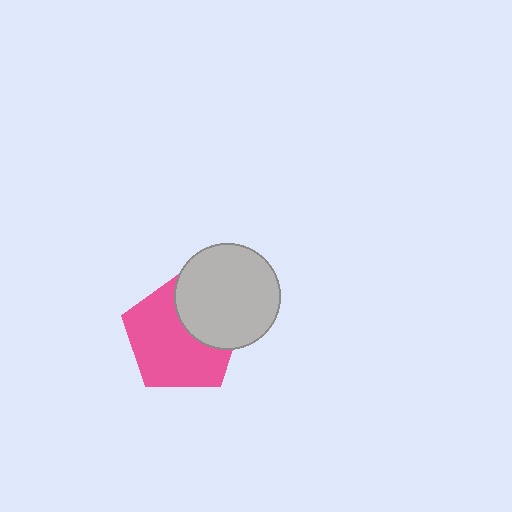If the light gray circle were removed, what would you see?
You would see the complete pink pentagon.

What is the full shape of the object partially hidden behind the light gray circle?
The partially hidden object is a pink pentagon.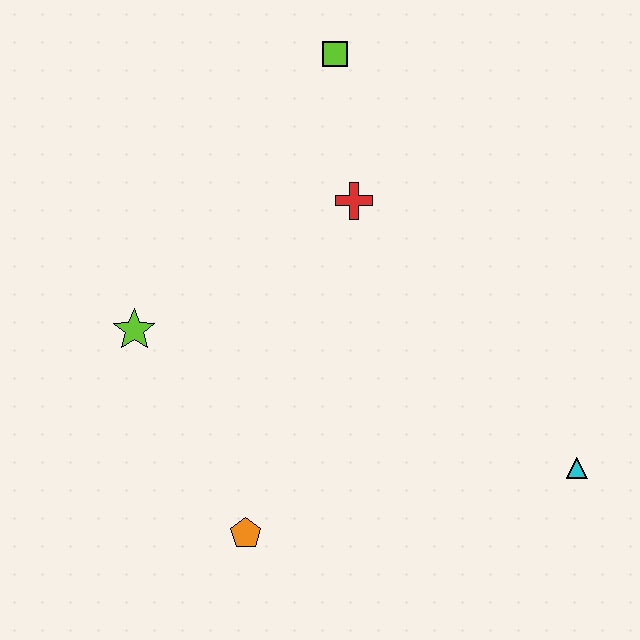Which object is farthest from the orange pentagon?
The lime square is farthest from the orange pentagon.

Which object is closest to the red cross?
The lime square is closest to the red cross.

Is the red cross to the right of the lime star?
Yes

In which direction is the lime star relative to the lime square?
The lime star is below the lime square.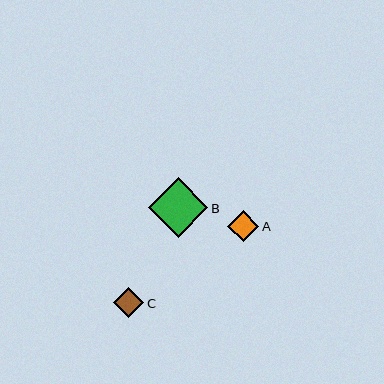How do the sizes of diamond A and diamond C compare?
Diamond A and diamond C are approximately the same size.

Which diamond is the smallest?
Diamond C is the smallest with a size of approximately 30 pixels.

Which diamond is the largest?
Diamond B is the largest with a size of approximately 60 pixels.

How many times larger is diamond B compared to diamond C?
Diamond B is approximately 2.0 times the size of diamond C.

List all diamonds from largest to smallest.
From largest to smallest: B, A, C.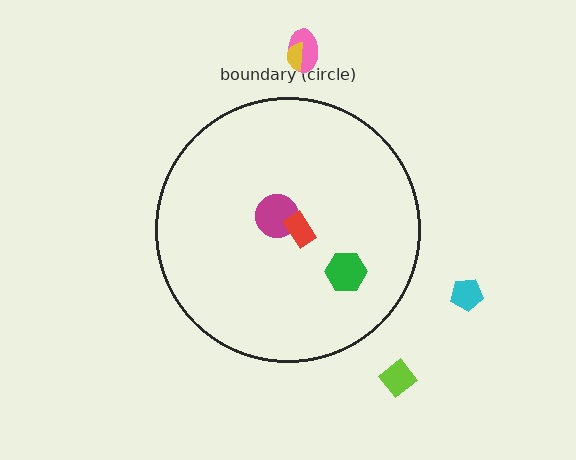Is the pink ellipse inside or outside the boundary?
Outside.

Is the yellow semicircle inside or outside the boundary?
Outside.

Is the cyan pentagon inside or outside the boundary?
Outside.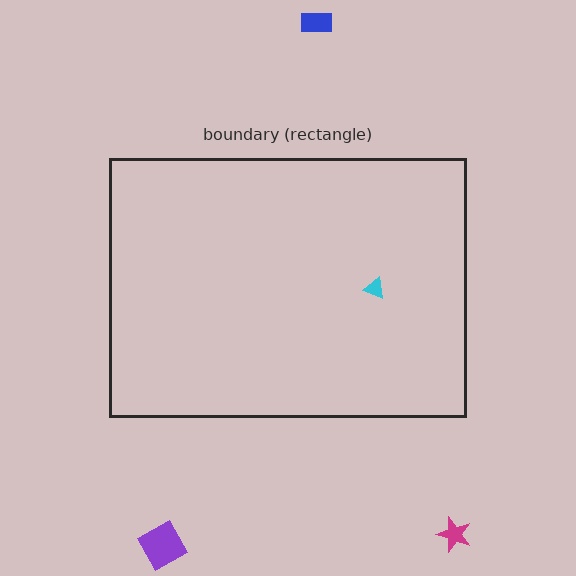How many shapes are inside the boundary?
1 inside, 3 outside.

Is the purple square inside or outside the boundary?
Outside.